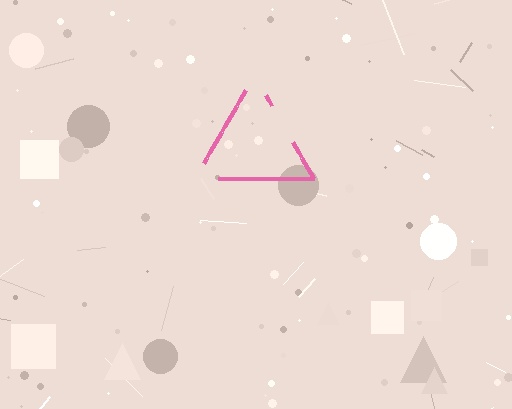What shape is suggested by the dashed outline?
The dashed outline suggests a triangle.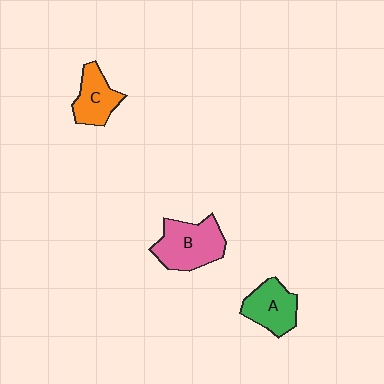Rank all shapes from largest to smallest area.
From largest to smallest: B (pink), A (green), C (orange).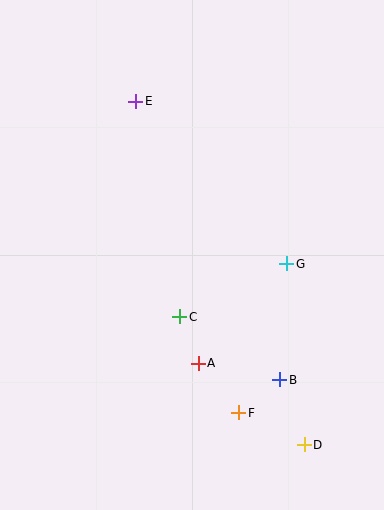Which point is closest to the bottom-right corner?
Point D is closest to the bottom-right corner.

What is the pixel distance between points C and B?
The distance between C and B is 118 pixels.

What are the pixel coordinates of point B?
Point B is at (280, 380).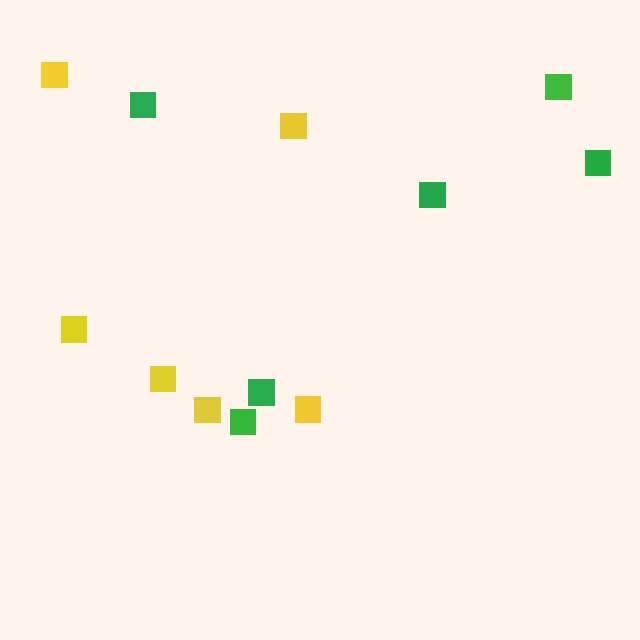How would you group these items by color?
There are 2 groups: one group of green squares (6) and one group of yellow squares (6).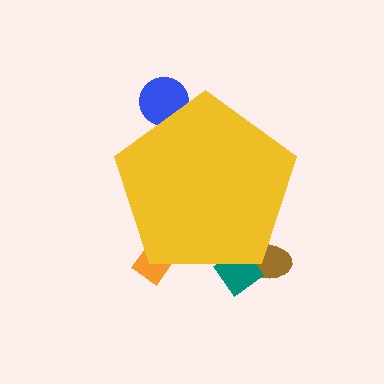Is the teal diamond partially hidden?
Yes, the teal diamond is partially hidden behind the yellow pentagon.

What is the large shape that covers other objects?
A yellow pentagon.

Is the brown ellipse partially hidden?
Yes, the brown ellipse is partially hidden behind the yellow pentagon.